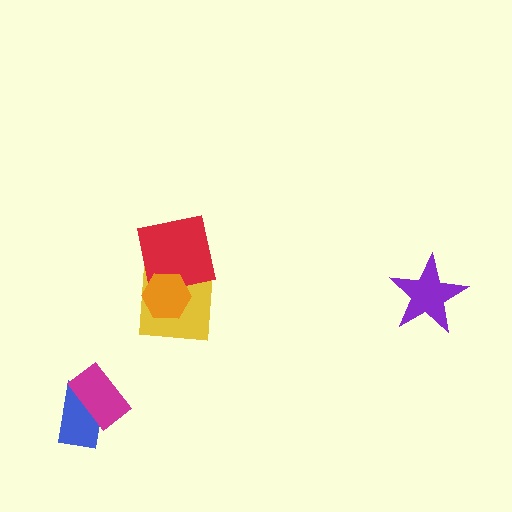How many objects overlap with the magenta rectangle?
1 object overlaps with the magenta rectangle.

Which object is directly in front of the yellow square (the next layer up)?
The red square is directly in front of the yellow square.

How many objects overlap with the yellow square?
2 objects overlap with the yellow square.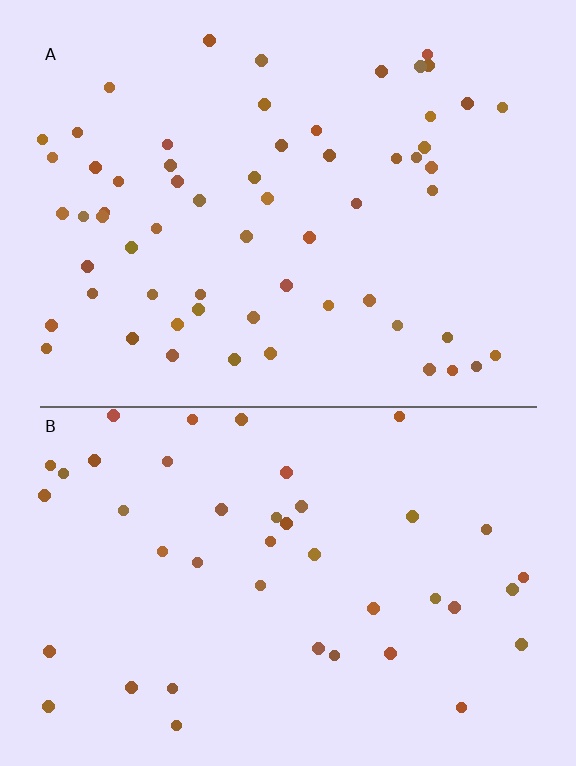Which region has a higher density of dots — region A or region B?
A (the top).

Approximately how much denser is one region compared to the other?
Approximately 1.4× — region A over region B.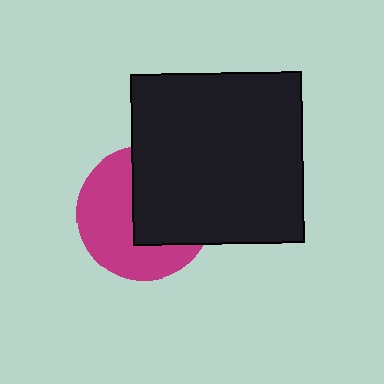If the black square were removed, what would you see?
You would see the complete magenta circle.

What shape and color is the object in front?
The object in front is a black square.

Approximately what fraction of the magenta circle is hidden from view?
Roughly 48% of the magenta circle is hidden behind the black square.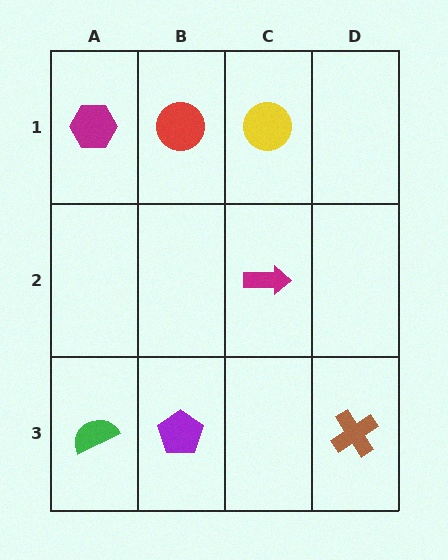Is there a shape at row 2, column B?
No, that cell is empty.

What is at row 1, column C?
A yellow circle.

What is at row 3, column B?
A purple pentagon.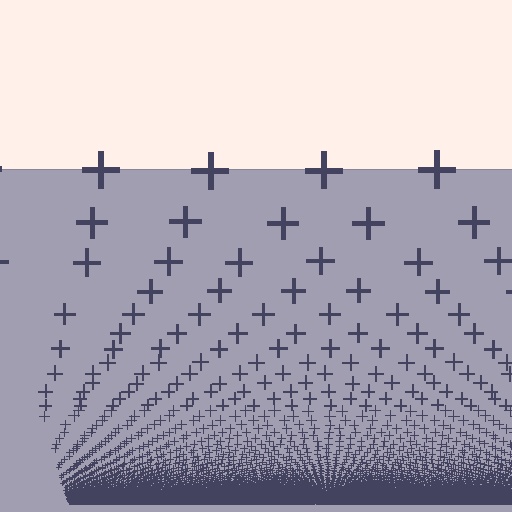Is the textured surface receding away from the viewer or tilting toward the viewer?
The surface appears to tilt toward the viewer. Texture elements get larger and sparser toward the top.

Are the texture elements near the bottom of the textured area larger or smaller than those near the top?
Smaller. The gradient is inverted — elements near the bottom are smaller and denser.